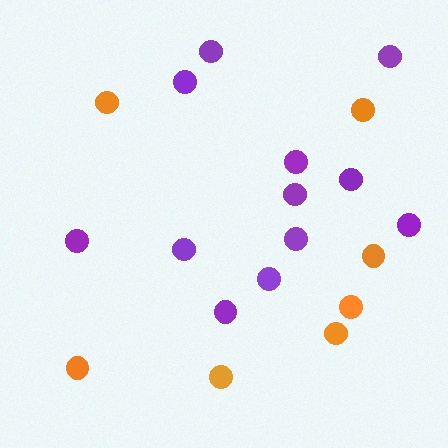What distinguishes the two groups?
There are 2 groups: one group of orange circles (7) and one group of purple circles (12).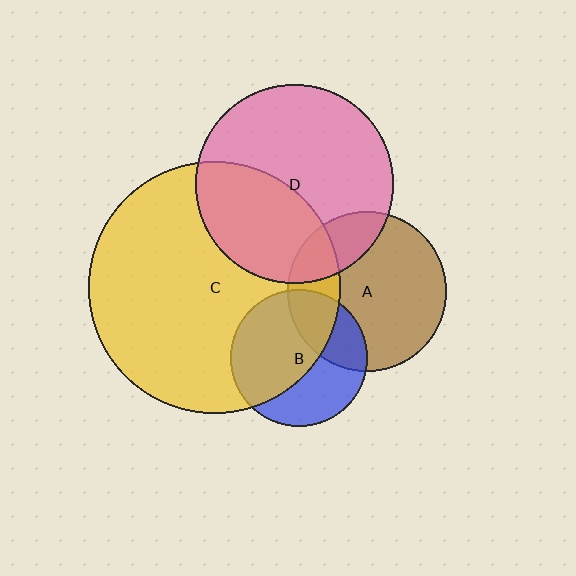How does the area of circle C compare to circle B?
Approximately 3.4 times.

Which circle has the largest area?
Circle C (yellow).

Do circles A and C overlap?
Yes.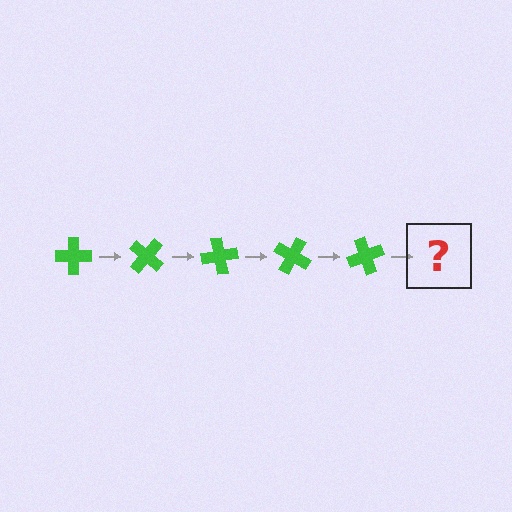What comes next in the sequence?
The next element should be a green cross rotated 200 degrees.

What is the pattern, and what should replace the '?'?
The pattern is that the cross rotates 40 degrees each step. The '?' should be a green cross rotated 200 degrees.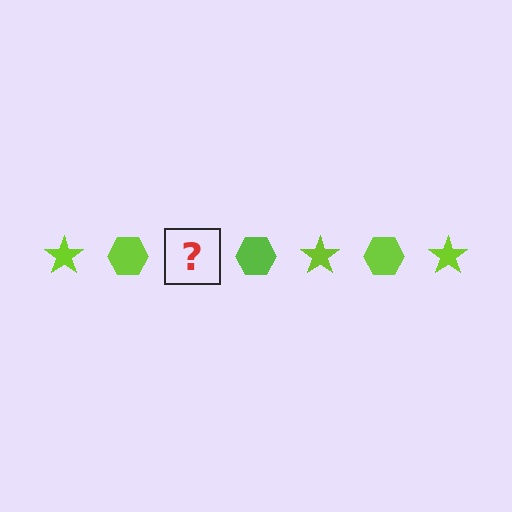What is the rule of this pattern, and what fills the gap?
The rule is that the pattern cycles through star, hexagon shapes in lime. The gap should be filled with a lime star.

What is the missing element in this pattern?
The missing element is a lime star.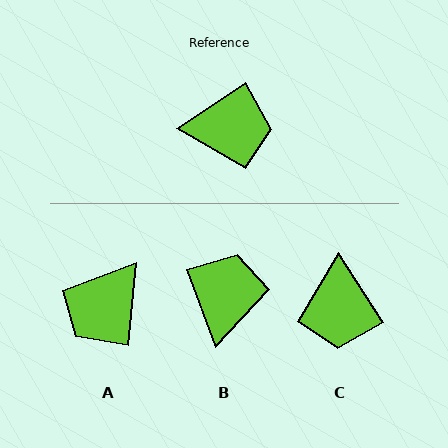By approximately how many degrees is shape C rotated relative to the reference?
Approximately 90 degrees clockwise.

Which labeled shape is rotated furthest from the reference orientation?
A, about 129 degrees away.